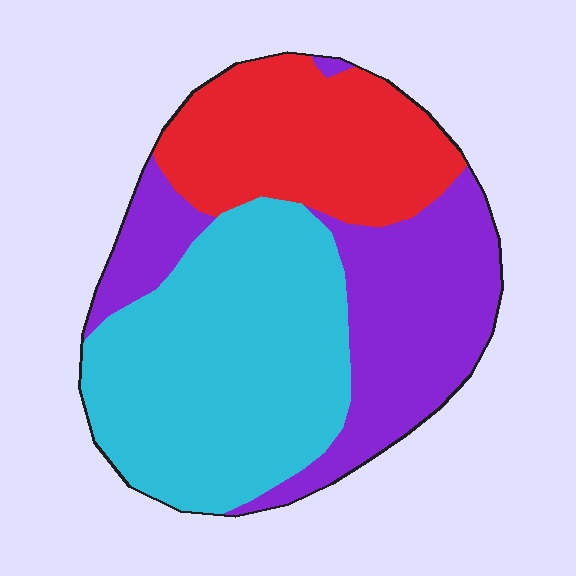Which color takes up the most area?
Cyan, at roughly 45%.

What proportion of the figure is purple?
Purple takes up between a quarter and a half of the figure.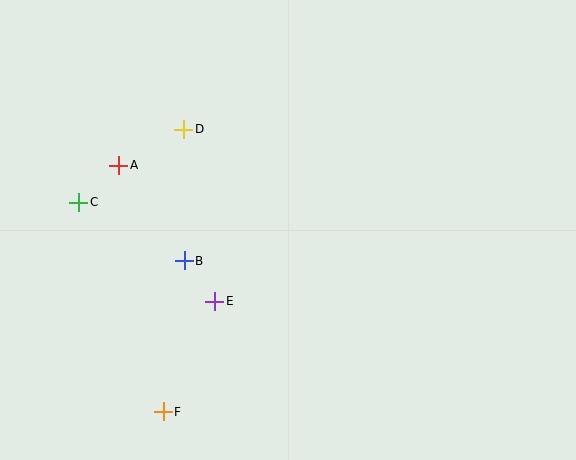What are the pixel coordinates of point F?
Point F is at (163, 412).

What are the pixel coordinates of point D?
Point D is at (184, 129).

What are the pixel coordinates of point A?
Point A is at (119, 165).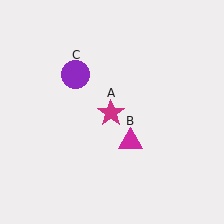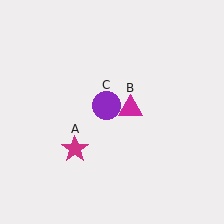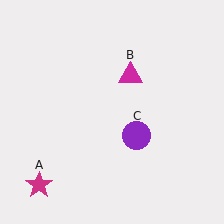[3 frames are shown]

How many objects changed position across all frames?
3 objects changed position: magenta star (object A), magenta triangle (object B), purple circle (object C).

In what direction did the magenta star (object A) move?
The magenta star (object A) moved down and to the left.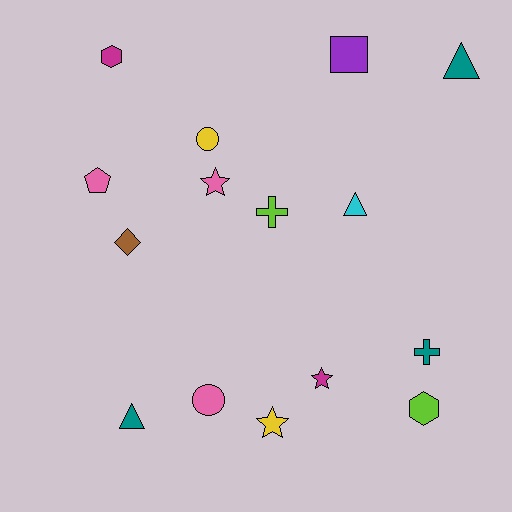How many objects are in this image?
There are 15 objects.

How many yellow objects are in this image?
There are 2 yellow objects.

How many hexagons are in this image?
There are 2 hexagons.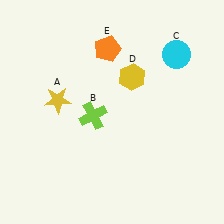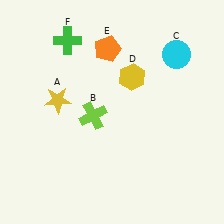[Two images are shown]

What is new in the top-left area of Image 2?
A green cross (F) was added in the top-left area of Image 2.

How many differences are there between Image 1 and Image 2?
There is 1 difference between the two images.